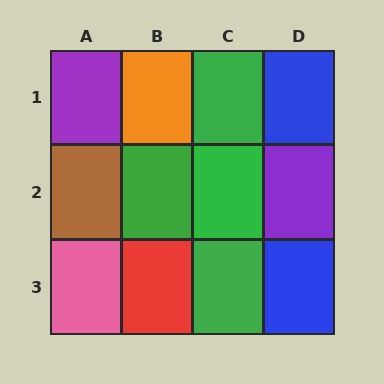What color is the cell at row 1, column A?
Purple.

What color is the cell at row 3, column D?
Blue.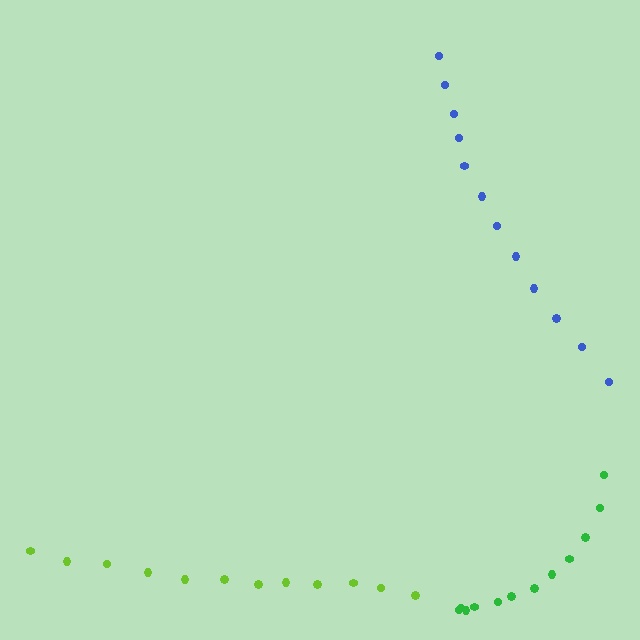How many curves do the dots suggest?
There are 3 distinct paths.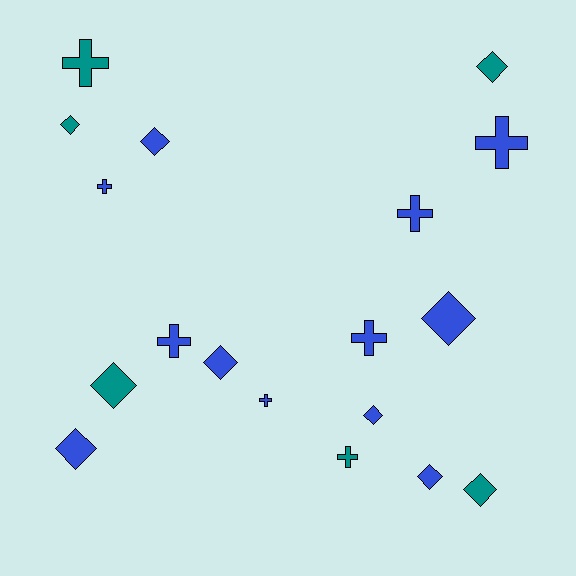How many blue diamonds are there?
There are 6 blue diamonds.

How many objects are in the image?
There are 18 objects.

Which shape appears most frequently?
Diamond, with 10 objects.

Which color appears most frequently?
Blue, with 12 objects.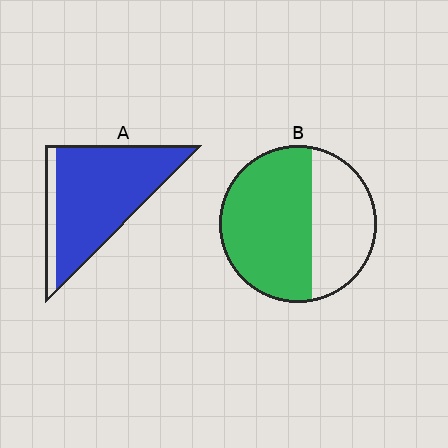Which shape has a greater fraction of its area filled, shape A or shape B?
Shape A.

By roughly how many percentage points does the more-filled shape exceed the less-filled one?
By roughly 25 percentage points (A over B).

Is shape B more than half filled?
Yes.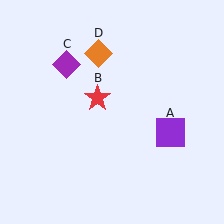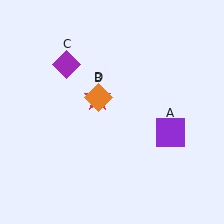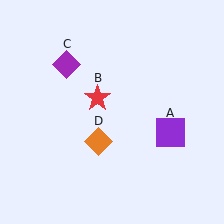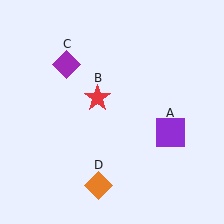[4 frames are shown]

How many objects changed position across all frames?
1 object changed position: orange diamond (object D).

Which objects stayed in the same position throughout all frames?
Purple square (object A) and red star (object B) and purple diamond (object C) remained stationary.